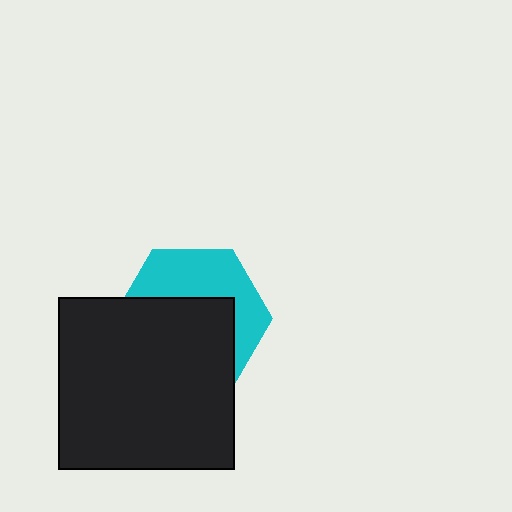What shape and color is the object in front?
The object in front is a black rectangle.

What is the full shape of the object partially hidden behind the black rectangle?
The partially hidden object is a cyan hexagon.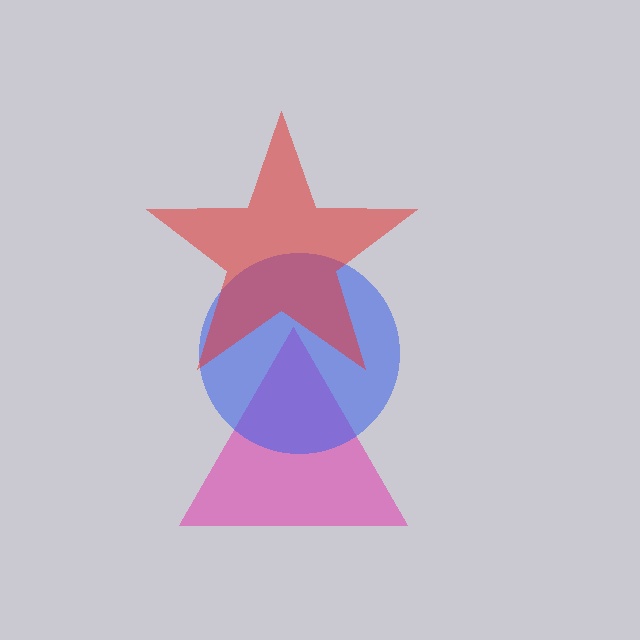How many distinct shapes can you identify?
There are 3 distinct shapes: a pink triangle, a blue circle, a red star.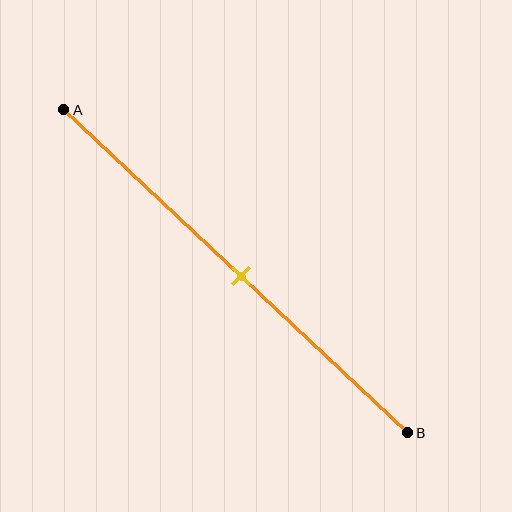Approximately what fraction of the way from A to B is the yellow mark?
The yellow mark is approximately 50% of the way from A to B.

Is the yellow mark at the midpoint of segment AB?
Yes, the mark is approximately at the midpoint.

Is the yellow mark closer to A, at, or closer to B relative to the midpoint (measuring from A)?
The yellow mark is approximately at the midpoint of segment AB.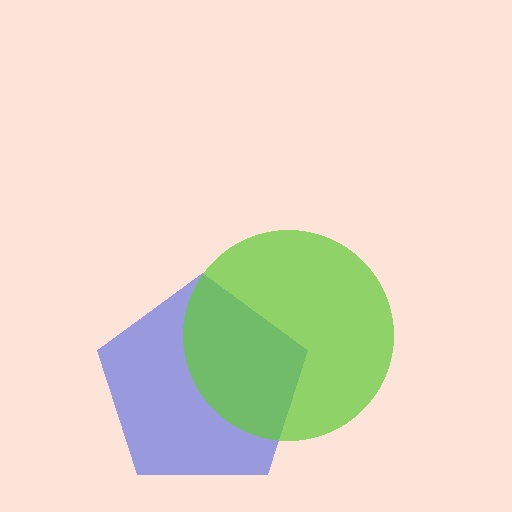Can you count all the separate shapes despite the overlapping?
Yes, there are 2 separate shapes.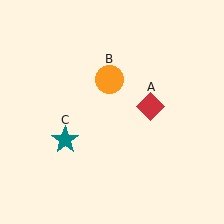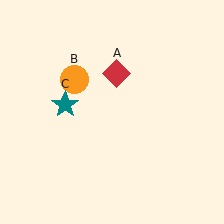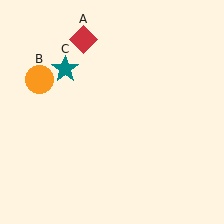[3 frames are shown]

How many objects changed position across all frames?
3 objects changed position: red diamond (object A), orange circle (object B), teal star (object C).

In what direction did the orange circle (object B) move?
The orange circle (object B) moved left.